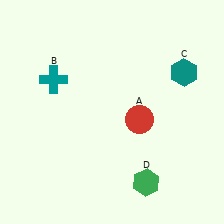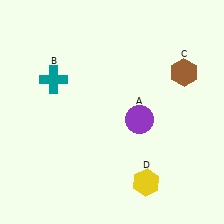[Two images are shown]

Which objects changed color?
A changed from red to purple. C changed from teal to brown. D changed from green to yellow.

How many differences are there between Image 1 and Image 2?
There are 3 differences between the two images.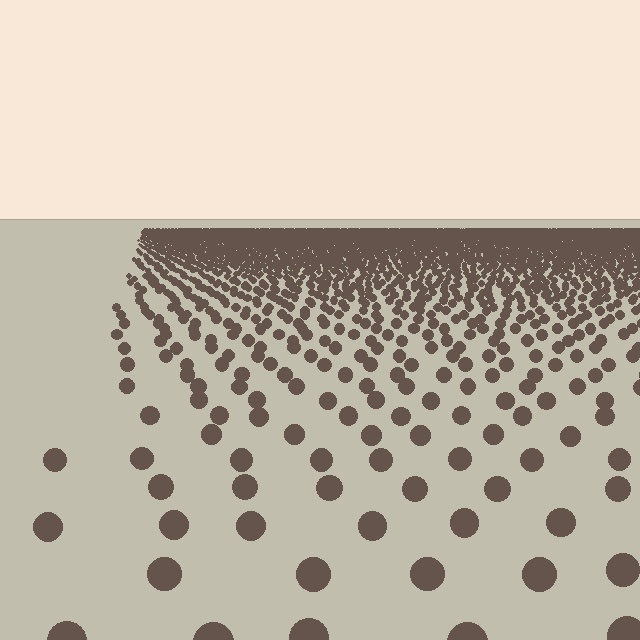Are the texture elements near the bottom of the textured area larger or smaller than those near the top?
Larger. Near the bottom, elements are closer to the viewer and appear at a bigger on-screen size.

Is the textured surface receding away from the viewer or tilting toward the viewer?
The surface is receding away from the viewer. Texture elements get smaller and denser toward the top.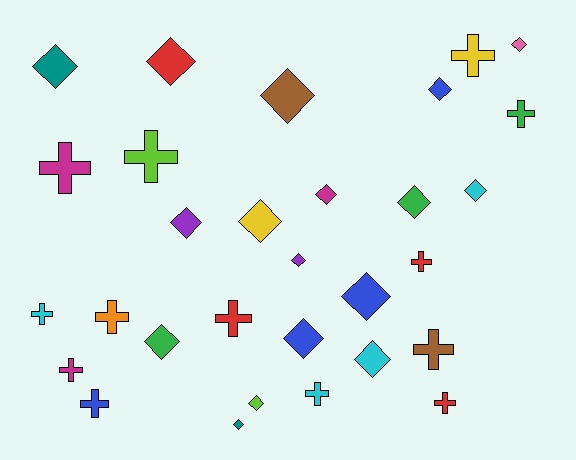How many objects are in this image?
There are 30 objects.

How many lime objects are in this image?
There are 2 lime objects.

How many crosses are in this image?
There are 13 crosses.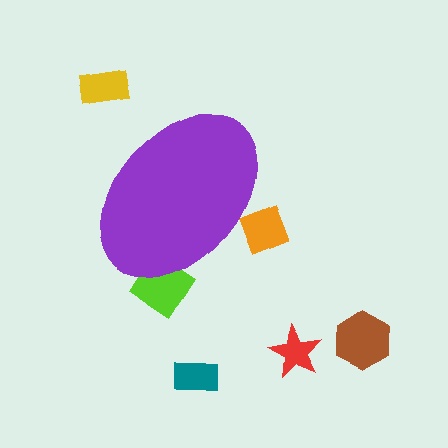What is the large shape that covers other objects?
A purple ellipse.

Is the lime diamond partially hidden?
Yes, the lime diamond is partially hidden behind the purple ellipse.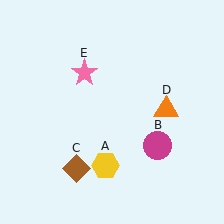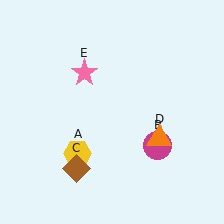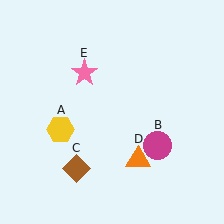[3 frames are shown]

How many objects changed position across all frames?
2 objects changed position: yellow hexagon (object A), orange triangle (object D).